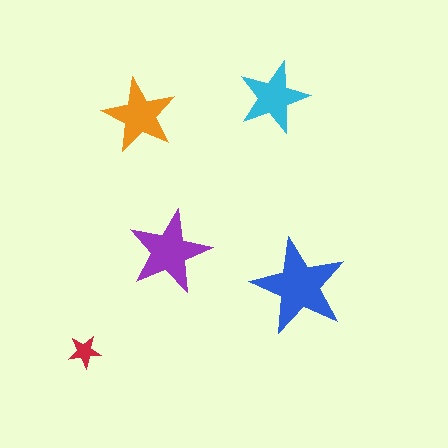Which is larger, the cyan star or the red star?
The cyan one.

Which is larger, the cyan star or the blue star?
The blue one.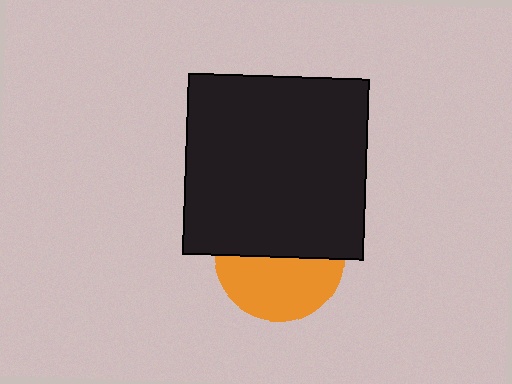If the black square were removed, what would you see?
You would see the complete orange circle.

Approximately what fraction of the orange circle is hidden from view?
Roughly 51% of the orange circle is hidden behind the black square.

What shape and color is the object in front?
The object in front is a black square.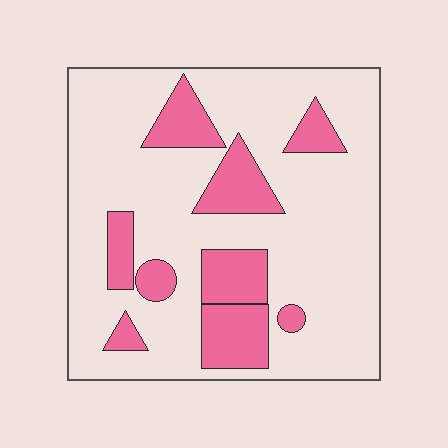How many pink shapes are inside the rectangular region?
9.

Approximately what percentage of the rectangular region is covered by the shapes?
Approximately 25%.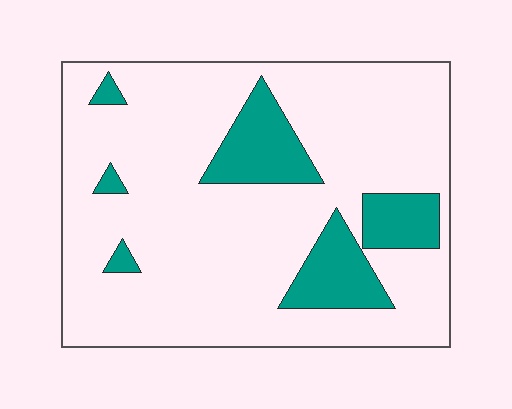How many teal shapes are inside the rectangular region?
6.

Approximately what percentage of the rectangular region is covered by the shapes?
Approximately 15%.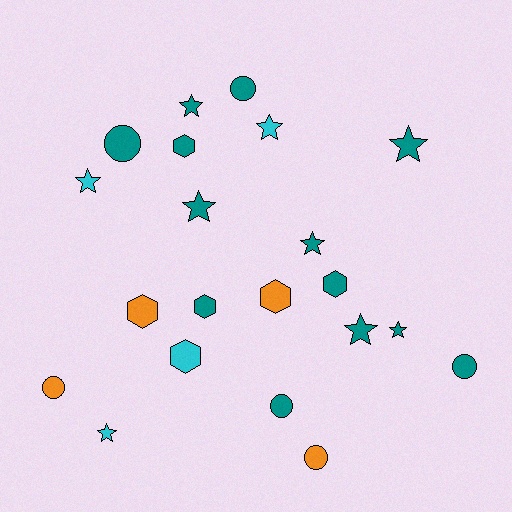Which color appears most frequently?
Teal, with 13 objects.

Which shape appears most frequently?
Star, with 9 objects.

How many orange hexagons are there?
There are 2 orange hexagons.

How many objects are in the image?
There are 21 objects.